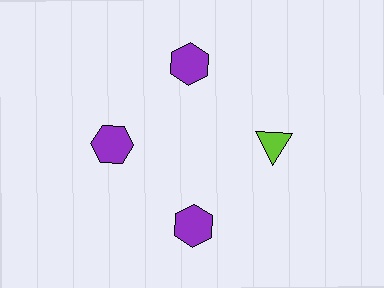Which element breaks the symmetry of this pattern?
The lime triangle at roughly the 3 o'clock position breaks the symmetry. All other shapes are purple hexagons.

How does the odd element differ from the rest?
It differs in both color (lime instead of purple) and shape (triangle instead of hexagon).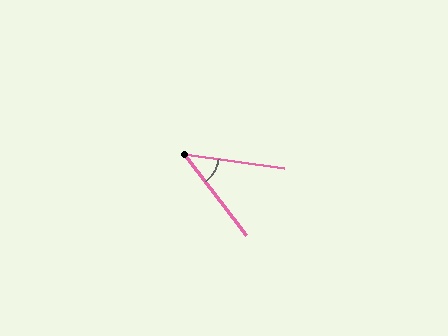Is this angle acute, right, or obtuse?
It is acute.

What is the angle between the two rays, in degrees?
Approximately 44 degrees.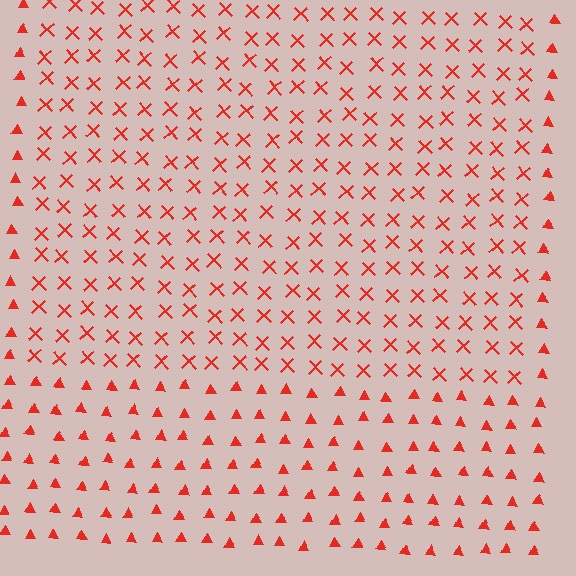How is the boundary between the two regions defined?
The boundary is defined by a change in element shape: X marks inside vs. triangles outside. All elements share the same color and spacing.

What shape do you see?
I see a rectangle.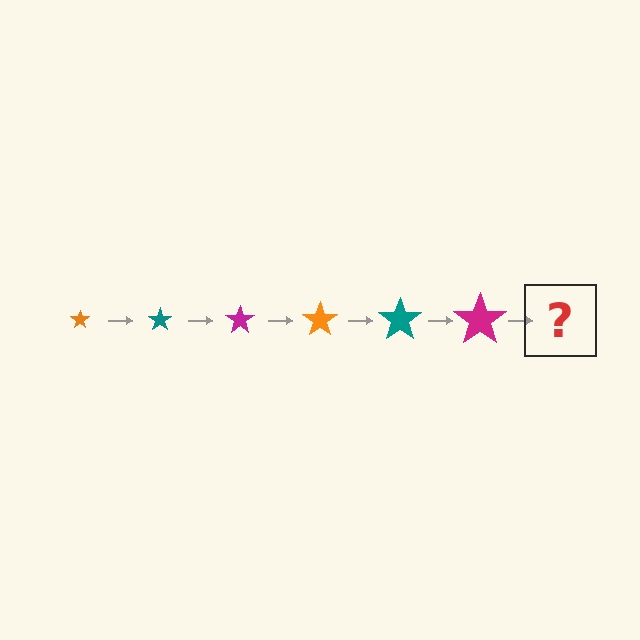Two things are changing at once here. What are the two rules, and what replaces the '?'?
The two rules are that the star grows larger each step and the color cycles through orange, teal, and magenta. The '?' should be an orange star, larger than the previous one.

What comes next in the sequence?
The next element should be an orange star, larger than the previous one.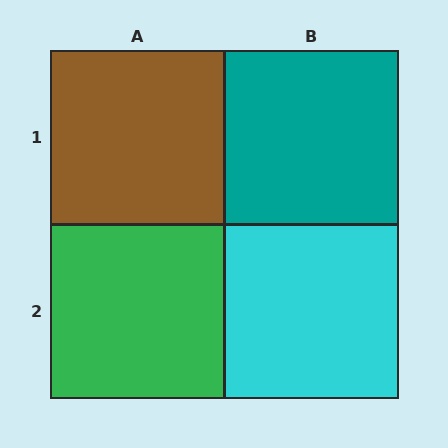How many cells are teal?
1 cell is teal.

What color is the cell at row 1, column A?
Brown.